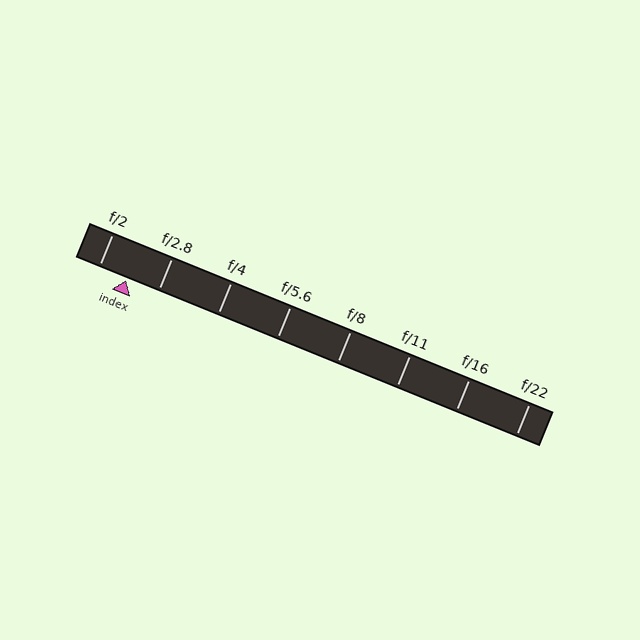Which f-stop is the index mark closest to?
The index mark is closest to f/2.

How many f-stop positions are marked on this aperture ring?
There are 8 f-stop positions marked.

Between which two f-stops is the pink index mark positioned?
The index mark is between f/2 and f/2.8.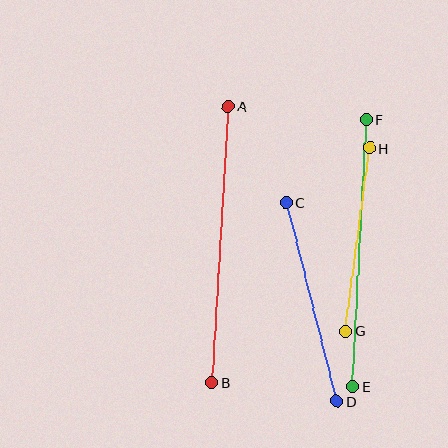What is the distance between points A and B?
The distance is approximately 277 pixels.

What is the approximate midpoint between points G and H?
The midpoint is at approximately (358, 239) pixels.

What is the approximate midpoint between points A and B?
The midpoint is at approximately (220, 245) pixels.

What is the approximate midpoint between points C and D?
The midpoint is at approximately (311, 302) pixels.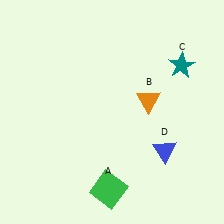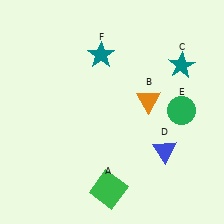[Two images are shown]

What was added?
A green circle (E), a teal star (F) were added in Image 2.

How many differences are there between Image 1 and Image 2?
There are 2 differences between the two images.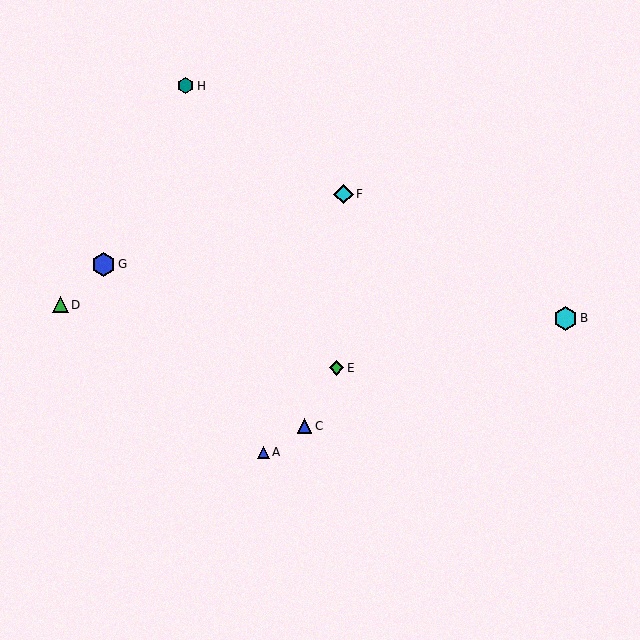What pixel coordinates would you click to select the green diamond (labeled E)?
Click at (336, 368) to select the green diamond E.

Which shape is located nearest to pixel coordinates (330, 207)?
The cyan diamond (labeled F) at (344, 194) is nearest to that location.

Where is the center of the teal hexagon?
The center of the teal hexagon is at (185, 86).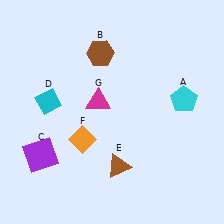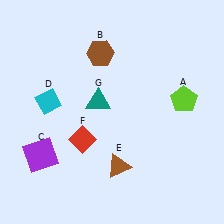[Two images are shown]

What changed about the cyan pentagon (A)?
In Image 1, A is cyan. In Image 2, it changed to lime.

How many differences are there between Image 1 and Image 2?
There are 3 differences between the two images.